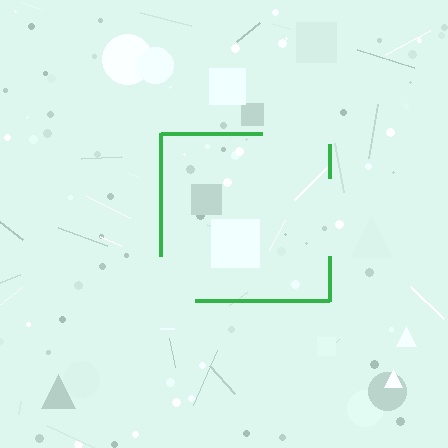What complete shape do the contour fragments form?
The contour fragments form a square.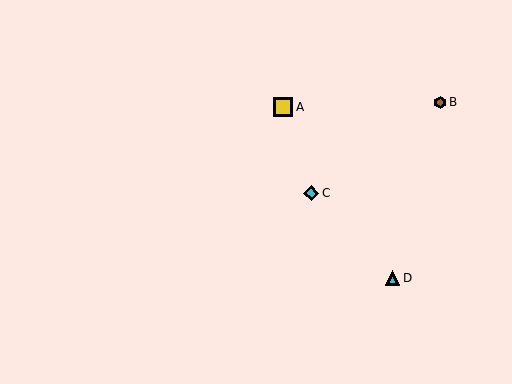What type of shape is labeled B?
Shape B is a brown hexagon.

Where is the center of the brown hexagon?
The center of the brown hexagon is at (440, 102).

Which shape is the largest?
The yellow square (labeled A) is the largest.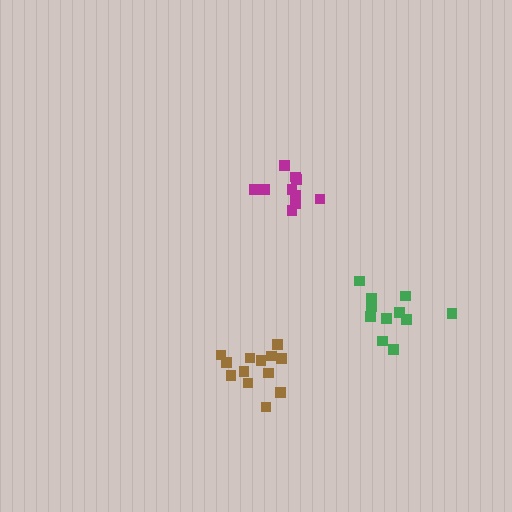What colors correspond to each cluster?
The clusters are colored: green, brown, magenta.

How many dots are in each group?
Group 1: 11 dots, Group 2: 13 dots, Group 3: 10 dots (34 total).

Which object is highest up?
The magenta cluster is topmost.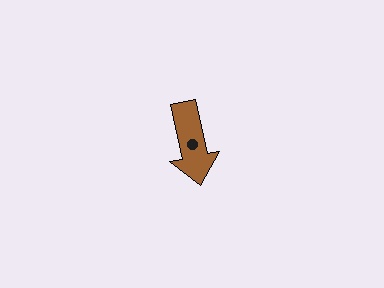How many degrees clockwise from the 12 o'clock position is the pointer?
Approximately 168 degrees.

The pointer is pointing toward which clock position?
Roughly 6 o'clock.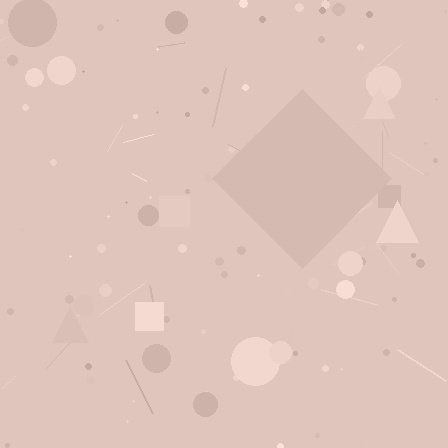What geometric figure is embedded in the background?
A diamond is embedded in the background.